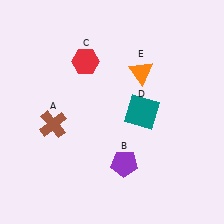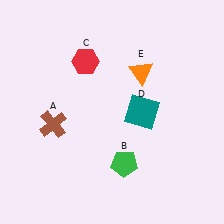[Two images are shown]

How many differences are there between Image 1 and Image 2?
There is 1 difference between the two images.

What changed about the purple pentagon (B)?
In Image 1, B is purple. In Image 2, it changed to green.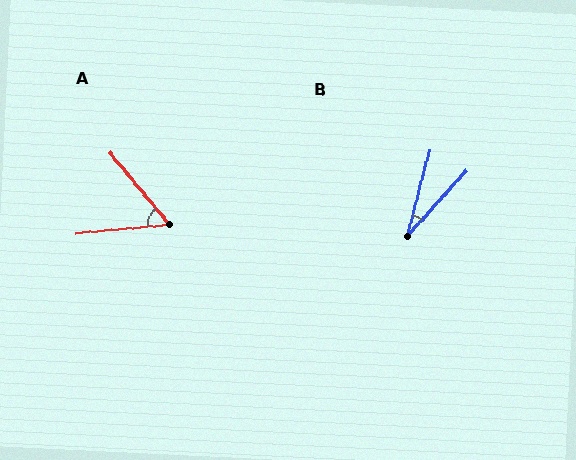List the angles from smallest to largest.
B (27°), A (56°).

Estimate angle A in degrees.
Approximately 56 degrees.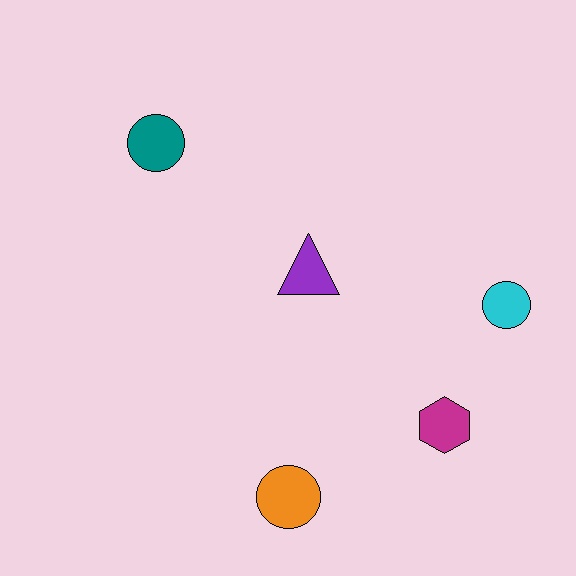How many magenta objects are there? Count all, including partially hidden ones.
There is 1 magenta object.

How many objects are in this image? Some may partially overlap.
There are 5 objects.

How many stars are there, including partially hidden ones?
There are no stars.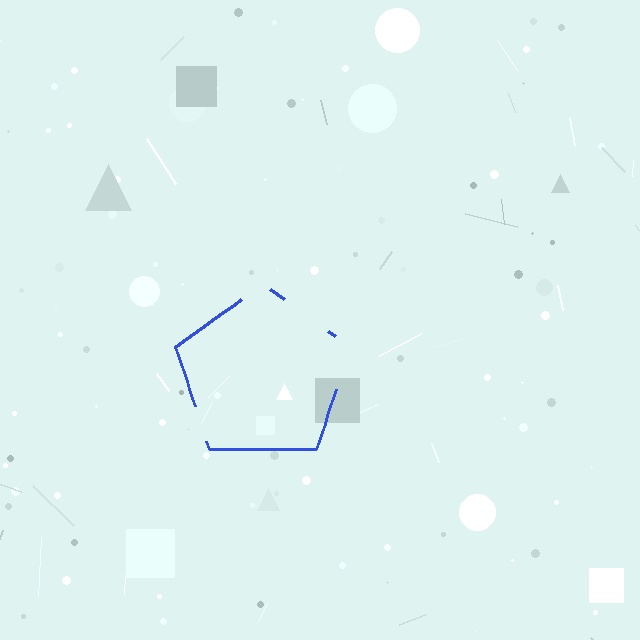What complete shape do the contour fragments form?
The contour fragments form a pentagon.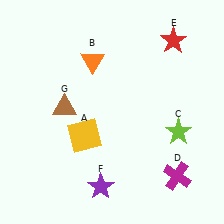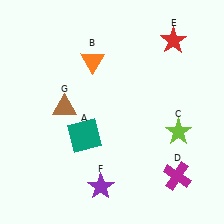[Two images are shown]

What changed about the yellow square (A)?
In Image 1, A is yellow. In Image 2, it changed to teal.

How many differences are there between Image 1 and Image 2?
There is 1 difference between the two images.